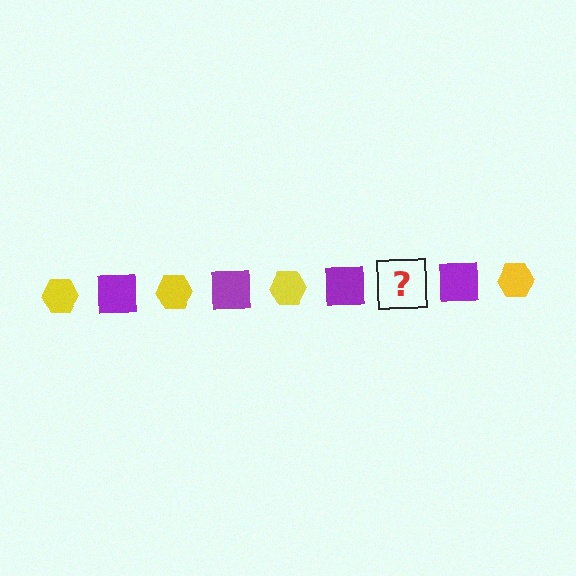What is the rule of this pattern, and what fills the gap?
The rule is that the pattern alternates between yellow hexagon and purple square. The gap should be filled with a yellow hexagon.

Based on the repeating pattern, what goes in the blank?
The blank should be a yellow hexagon.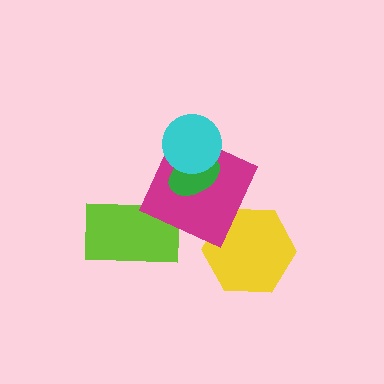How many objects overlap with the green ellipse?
2 objects overlap with the green ellipse.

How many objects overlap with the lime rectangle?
1 object overlaps with the lime rectangle.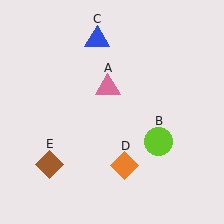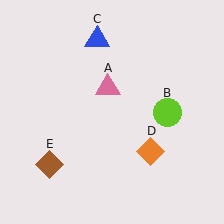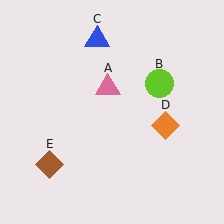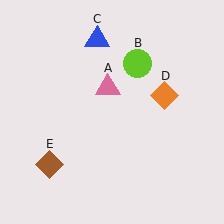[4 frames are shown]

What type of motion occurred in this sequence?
The lime circle (object B), orange diamond (object D) rotated counterclockwise around the center of the scene.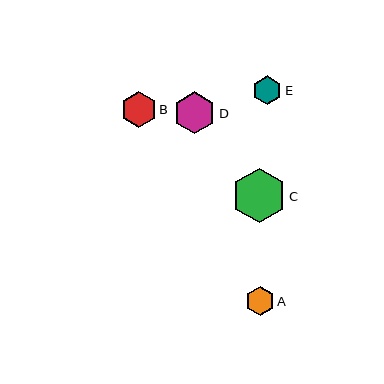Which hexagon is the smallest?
Hexagon A is the smallest with a size of approximately 29 pixels.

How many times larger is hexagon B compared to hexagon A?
Hexagon B is approximately 1.2 times the size of hexagon A.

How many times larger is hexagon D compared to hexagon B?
Hexagon D is approximately 1.2 times the size of hexagon B.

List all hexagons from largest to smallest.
From largest to smallest: C, D, B, E, A.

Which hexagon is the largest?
Hexagon C is the largest with a size of approximately 55 pixels.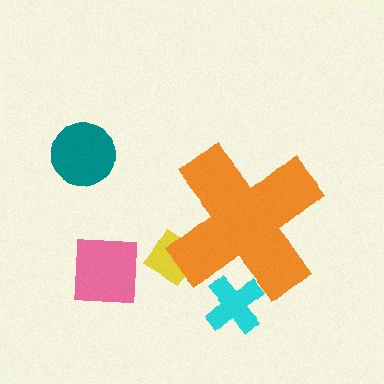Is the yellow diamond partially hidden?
Yes, the yellow diamond is partially hidden behind the orange cross.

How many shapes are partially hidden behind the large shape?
2 shapes are partially hidden.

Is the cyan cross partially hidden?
Yes, the cyan cross is partially hidden behind the orange cross.